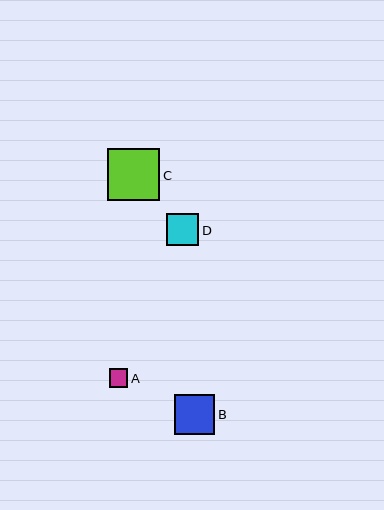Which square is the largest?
Square C is the largest with a size of approximately 53 pixels.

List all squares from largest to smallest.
From largest to smallest: C, B, D, A.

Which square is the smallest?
Square A is the smallest with a size of approximately 19 pixels.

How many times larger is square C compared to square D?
Square C is approximately 1.6 times the size of square D.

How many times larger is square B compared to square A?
Square B is approximately 2.2 times the size of square A.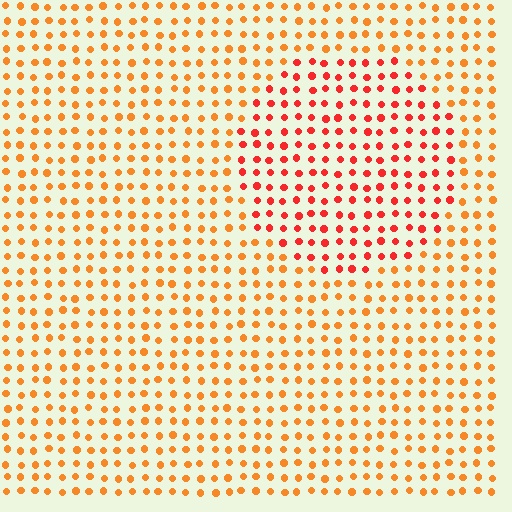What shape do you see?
I see a circle.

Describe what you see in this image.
The image is filled with small orange elements in a uniform arrangement. A circle-shaped region is visible where the elements are tinted to a slightly different hue, forming a subtle color boundary.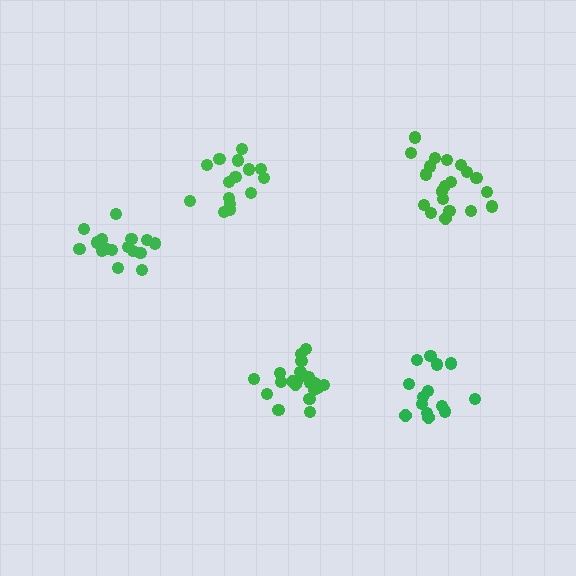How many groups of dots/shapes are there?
There are 5 groups.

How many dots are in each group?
Group 1: 15 dots, Group 2: 16 dots, Group 3: 20 dots, Group 4: 14 dots, Group 5: 20 dots (85 total).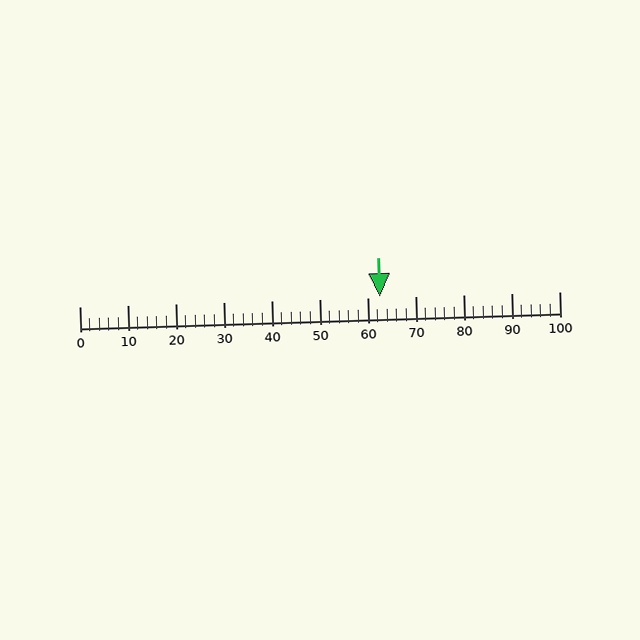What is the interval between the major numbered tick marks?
The major tick marks are spaced 10 units apart.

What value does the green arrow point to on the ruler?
The green arrow points to approximately 62.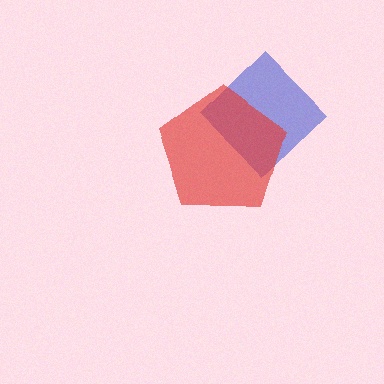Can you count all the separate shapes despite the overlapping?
Yes, there are 2 separate shapes.